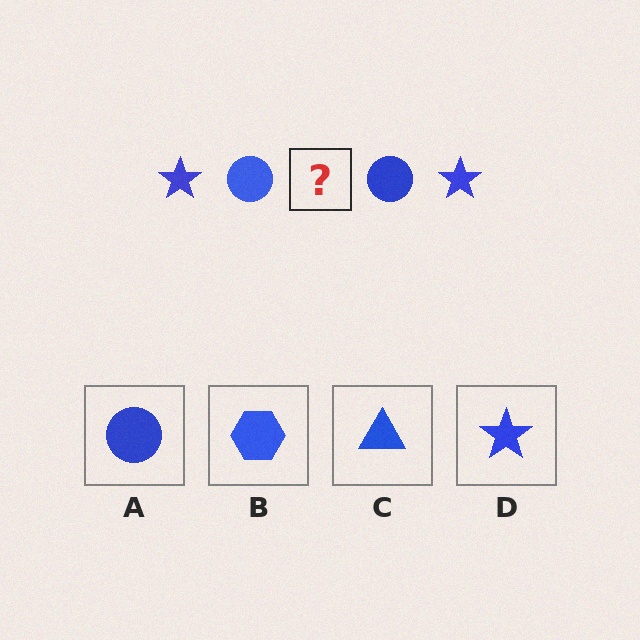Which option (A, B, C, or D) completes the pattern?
D.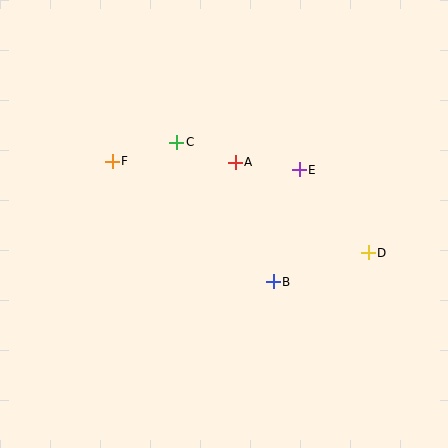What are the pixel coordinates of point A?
Point A is at (235, 162).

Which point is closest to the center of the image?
Point A at (235, 162) is closest to the center.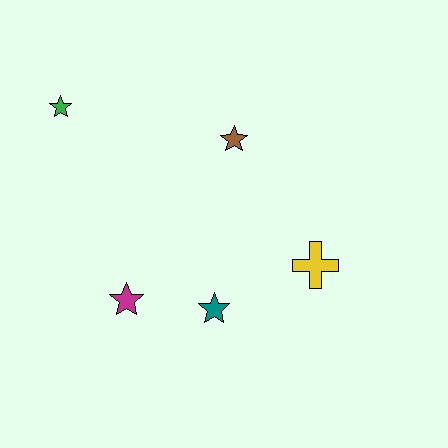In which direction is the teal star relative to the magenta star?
The teal star is to the right of the magenta star.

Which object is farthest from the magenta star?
The green star is farthest from the magenta star.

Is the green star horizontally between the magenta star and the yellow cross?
No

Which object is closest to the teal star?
The magenta star is closest to the teal star.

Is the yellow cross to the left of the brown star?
No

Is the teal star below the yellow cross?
Yes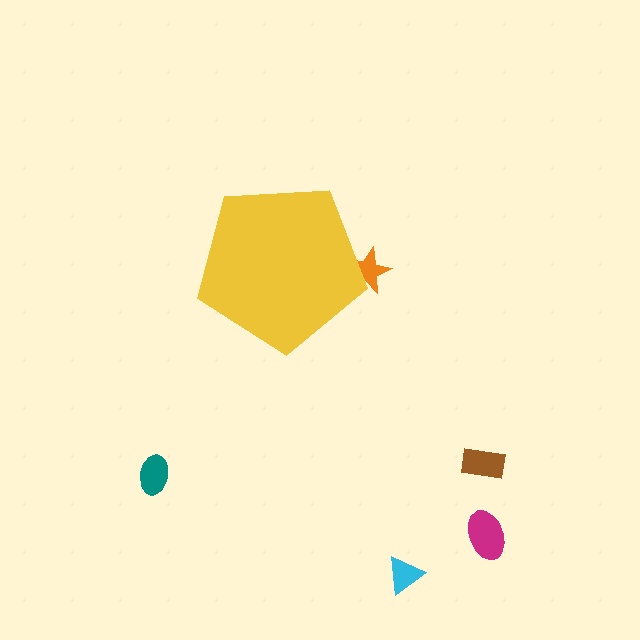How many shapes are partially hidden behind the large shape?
1 shape is partially hidden.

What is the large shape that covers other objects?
A yellow pentagon.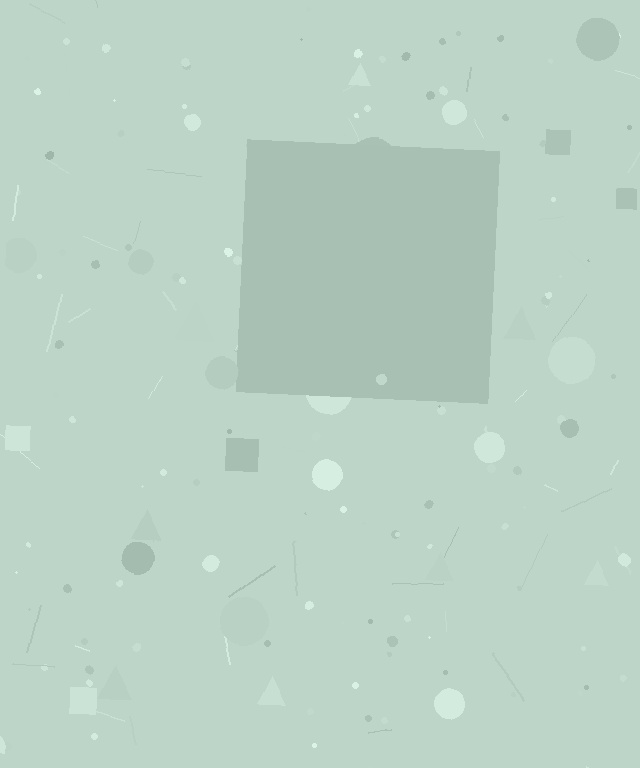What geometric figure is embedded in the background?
A square is embedded in the background.